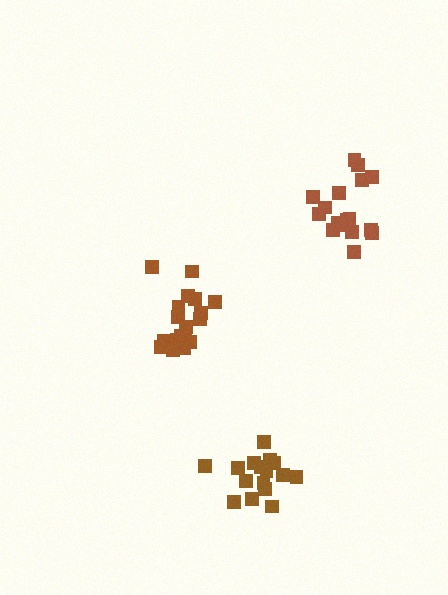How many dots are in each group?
Group 1: 19 dots, Group 2: 16 dots, Group 3: 18 dots (53 total).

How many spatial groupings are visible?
There are 3 spatial groupings.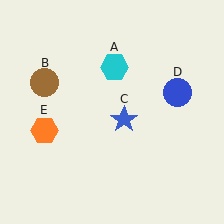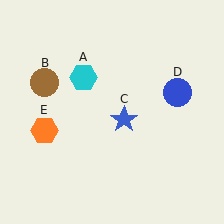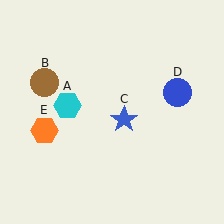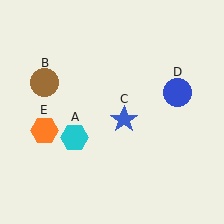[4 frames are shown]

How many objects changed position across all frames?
1 object changed position: cyan hexagon (object A).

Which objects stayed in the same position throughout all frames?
Brown circle (object B) and blue star (object C) and blue circle (object D) and orange hexagon (object E) remained stationary.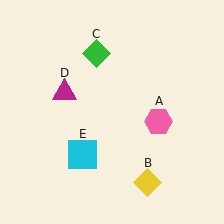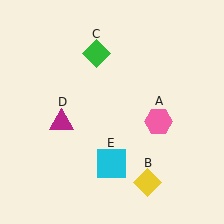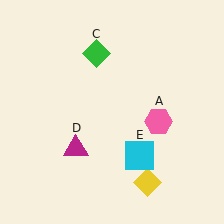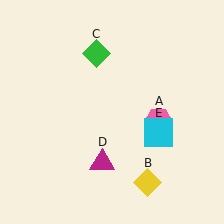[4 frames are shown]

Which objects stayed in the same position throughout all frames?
Pink hexagon (object A) and yellow diamond (object B) and green diamond (object C) remained stationary.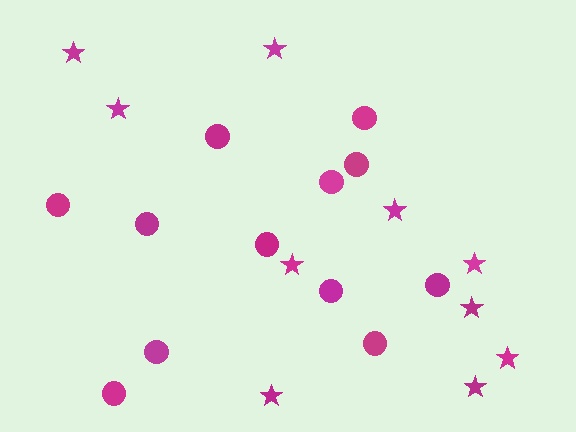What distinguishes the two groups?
There are 2 groups: one group of circles (12) and one group of stars (10).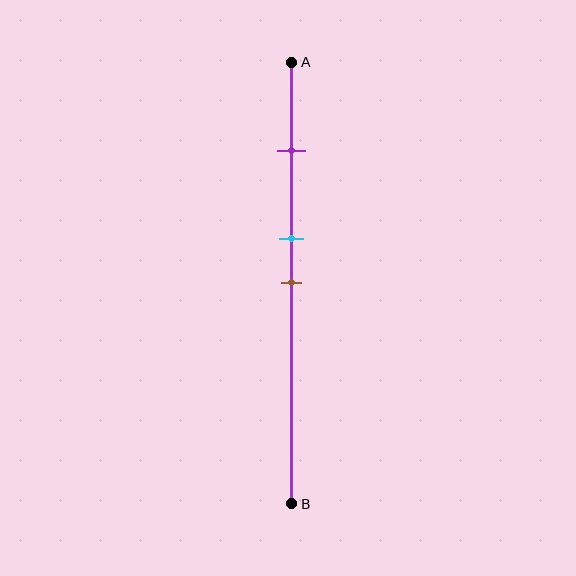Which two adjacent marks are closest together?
The cyan and brown marks are the closest adjacent pair.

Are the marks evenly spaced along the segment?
No, the marks are not evenly spaced.